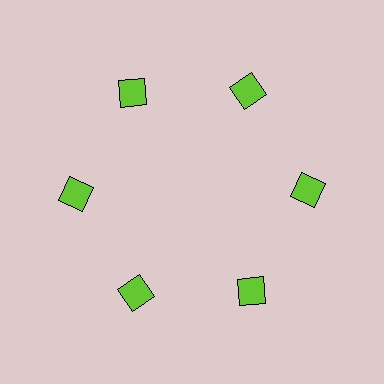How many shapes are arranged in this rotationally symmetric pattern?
There are 6 shapes, arranged in 6 groups of 1.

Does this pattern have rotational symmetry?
Yes, this pattern has 6-fold rotational symmetry. It looks the same after rotating 60 degrees around the center.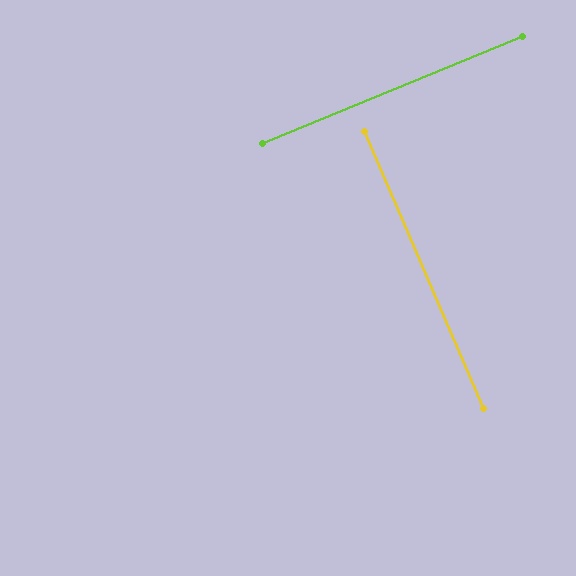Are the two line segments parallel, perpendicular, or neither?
Perpendicular — they meet at approximately 89°.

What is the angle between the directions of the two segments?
Approximately 89 degrees.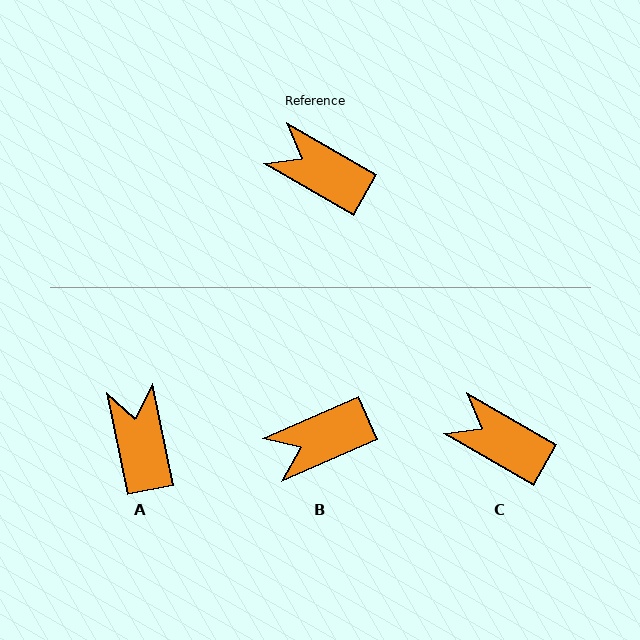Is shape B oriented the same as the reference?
No, it is off by about 54 degrees.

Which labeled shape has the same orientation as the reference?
C.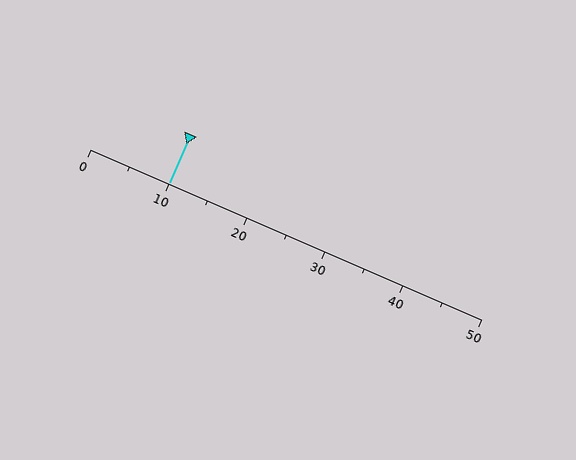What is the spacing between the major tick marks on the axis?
The major ticks are spaced 10 apart.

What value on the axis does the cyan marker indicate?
The marker indicates approximately 10.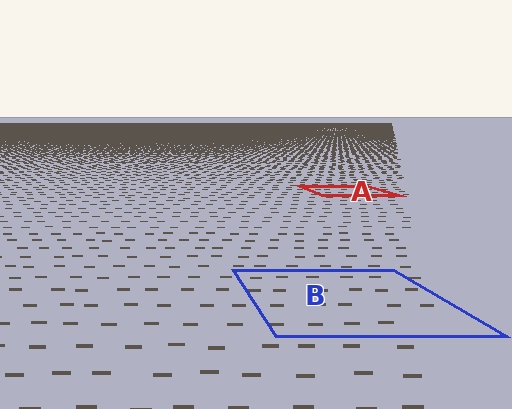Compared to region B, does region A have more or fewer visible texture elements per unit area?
Region A has more texture elements per unit area — they are packed more densely because it is farther away.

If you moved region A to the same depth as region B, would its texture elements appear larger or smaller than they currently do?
They would appear larger. At a closer depth, the same texture elements are projected at a bigger on-screen size.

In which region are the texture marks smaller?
The texture marks are smaller in region A, because it is farther away.